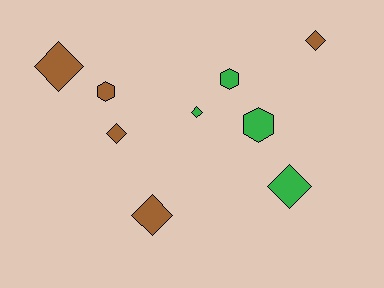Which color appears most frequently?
Brown, with 5 objects.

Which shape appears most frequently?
Diamond, with 6 objects.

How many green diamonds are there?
There are 2 green diamonds.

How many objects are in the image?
There are 9 objects.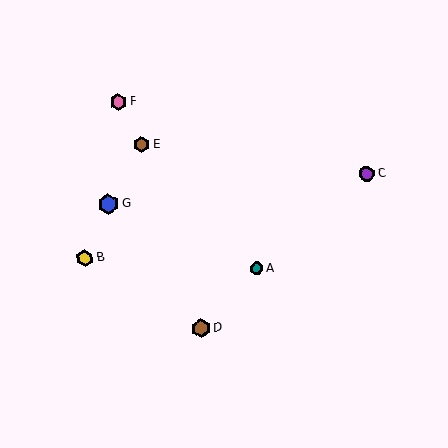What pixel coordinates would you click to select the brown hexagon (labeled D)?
Click at (201, 328) to select the brown hexagon D.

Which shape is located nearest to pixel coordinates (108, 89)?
The pink hexagon (labeled F) at (118, 102) is nearest to that location.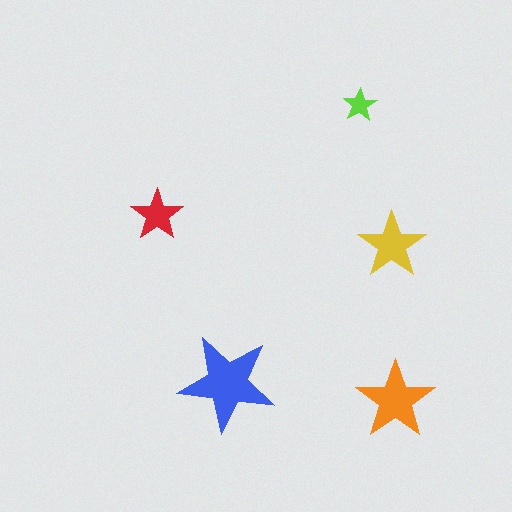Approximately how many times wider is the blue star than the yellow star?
About 1.5 times wider.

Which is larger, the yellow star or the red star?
The yellow one.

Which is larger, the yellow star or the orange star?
The orange one.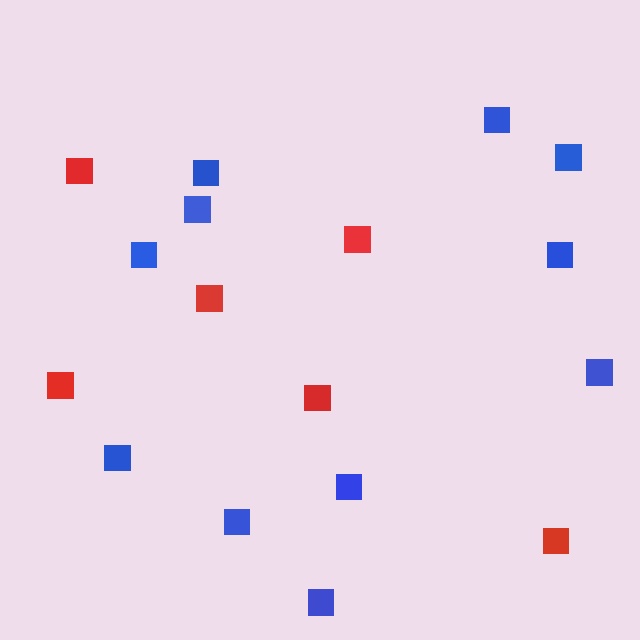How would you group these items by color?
There are 2 groups: one group of blue squares (11) and one group of red squares (6).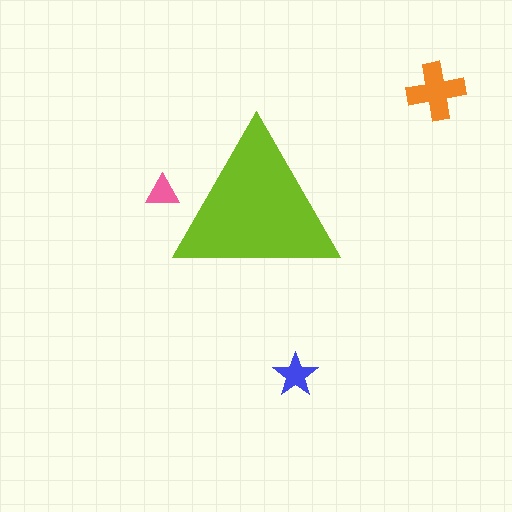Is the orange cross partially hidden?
No, the orange cross is fully visible.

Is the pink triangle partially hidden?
Yes, the pink triangle is partially hidden behind the lime triangle.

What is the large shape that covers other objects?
A lime triangle.